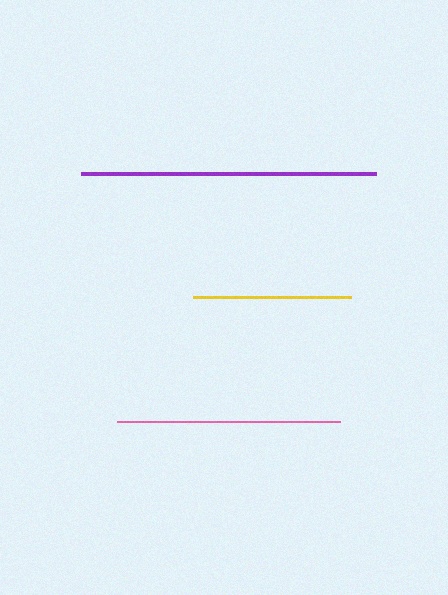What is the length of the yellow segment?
The yellow segment is approximately 157 pixels long.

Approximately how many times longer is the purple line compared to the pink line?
The purple line is approximately 1.3 times the length of the pink line.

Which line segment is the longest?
The purple line is the longest at approximately 295 pixels.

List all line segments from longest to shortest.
From longest to shortest: purple, pink, yellow.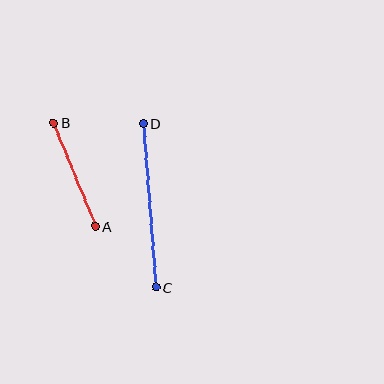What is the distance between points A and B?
The distance is approximately 112 pixels.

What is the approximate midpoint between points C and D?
The midpoint is at approximately (150, 205) pixels.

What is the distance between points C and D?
The distance is approximately 164 pixels.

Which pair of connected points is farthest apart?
Points C and D are farthest apart.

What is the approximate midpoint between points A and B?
The midpoint is at approximately (75, 175) pixels.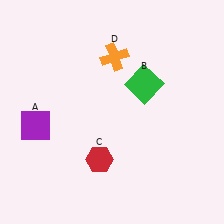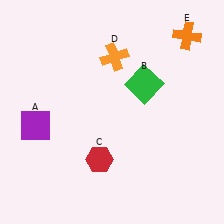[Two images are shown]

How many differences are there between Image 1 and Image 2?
There is 1 difference between the two images.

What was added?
An orange cross (E) was added in Image 2.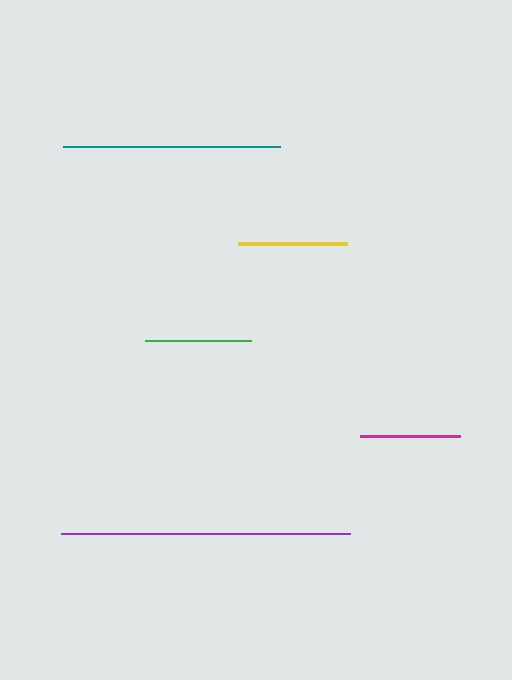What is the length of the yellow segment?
The yellow segment is approximately 109 pixels long.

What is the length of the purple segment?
The purple segment is approximately 290 pixels long.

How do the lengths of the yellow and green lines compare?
The yellow and green lines are approximately the same length.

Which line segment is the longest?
The purple line is the longest at approximately 290 pixels.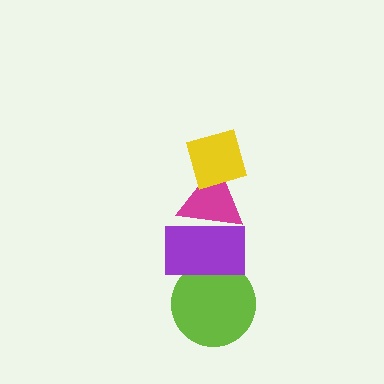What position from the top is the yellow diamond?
The yellow diamond is 1st from the top.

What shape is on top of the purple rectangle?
The magenta triangle is on top of the purple rectangle.